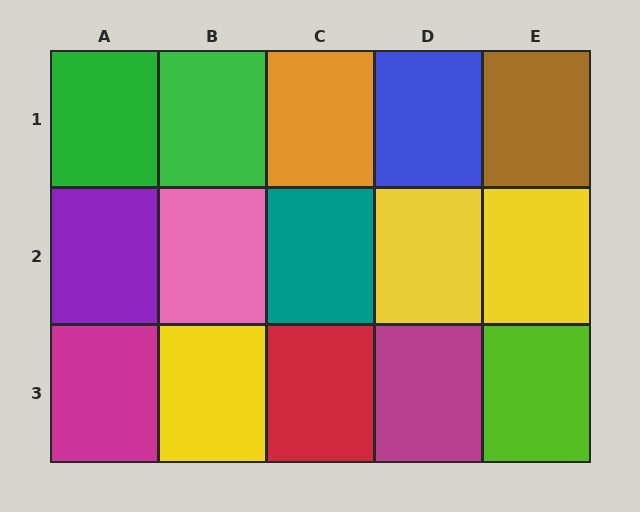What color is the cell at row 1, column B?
Green.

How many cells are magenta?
2 cells are magenta.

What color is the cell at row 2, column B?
Pink.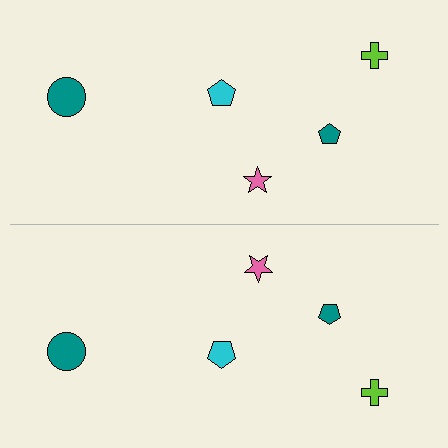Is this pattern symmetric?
Yes, this pattern has bilateral (reflection) symmetry.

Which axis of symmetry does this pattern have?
The pattern has a horizontal axis of symmetry running through the center of the image.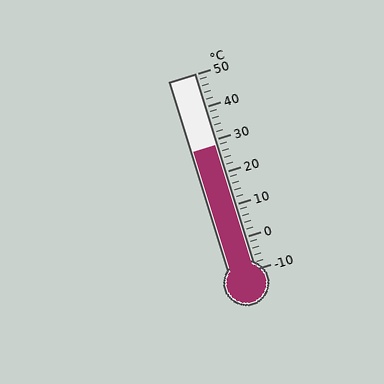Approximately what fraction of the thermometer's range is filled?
The thermometer is filled to approximately 65% of its range.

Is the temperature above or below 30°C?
The temperature is below 30°C.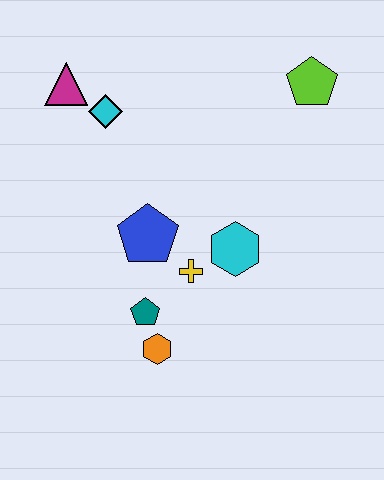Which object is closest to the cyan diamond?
The magenta triangle is closest to the cyan diamond.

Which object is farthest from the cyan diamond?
The orange hexagon is farthest from the cyan diamond.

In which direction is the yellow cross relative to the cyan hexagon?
The yellow cross is to the left of the cyan hexagon.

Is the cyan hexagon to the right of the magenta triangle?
Yes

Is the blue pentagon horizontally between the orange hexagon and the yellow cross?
No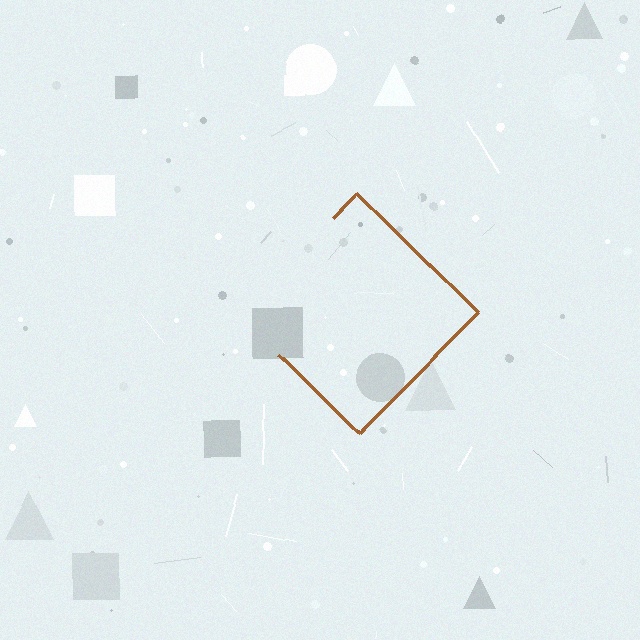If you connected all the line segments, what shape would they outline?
They would outline a diamond.